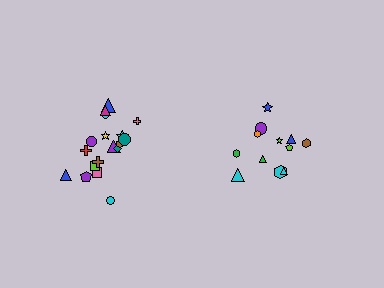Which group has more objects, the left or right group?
The left group.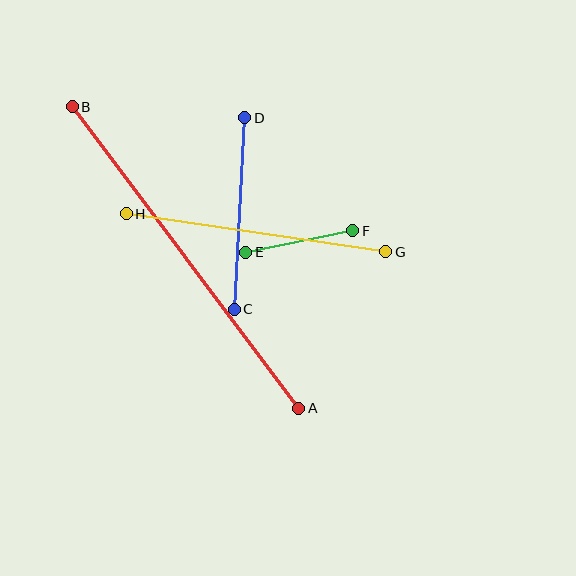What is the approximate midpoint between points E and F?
The midpoint is at approximately (299, 242) pixels.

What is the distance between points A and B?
The distance is approximately 377 pixels.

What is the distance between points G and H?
The distance is approximately 262 pixels.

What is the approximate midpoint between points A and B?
The midpoint is at approximately (186, 257) pixels.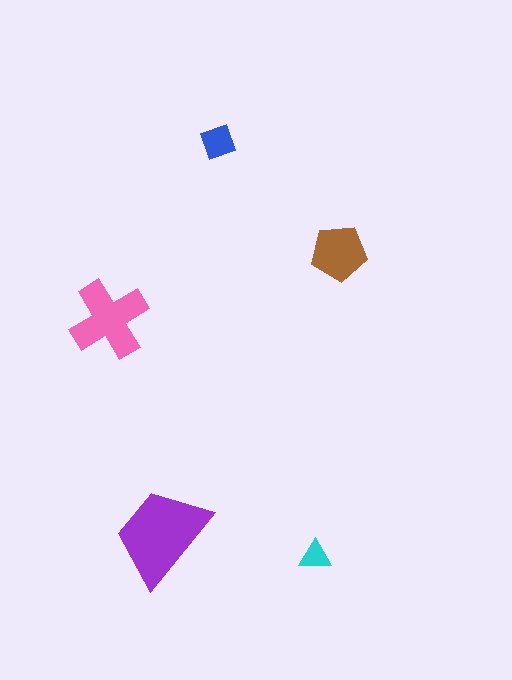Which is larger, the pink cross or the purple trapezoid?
The purple trapezoid.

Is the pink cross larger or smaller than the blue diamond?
Larger.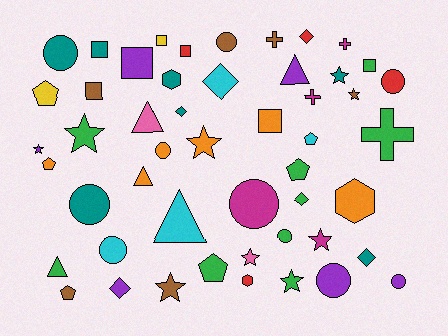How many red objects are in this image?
There are 4 red objects.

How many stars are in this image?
There are 9 stars.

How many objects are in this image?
There are 50 objects.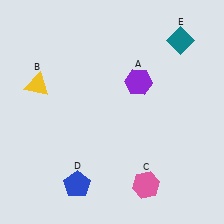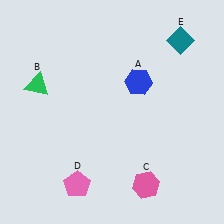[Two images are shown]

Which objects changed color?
A changed from purple to blue. B changed from yellow to green. D changed from blue to pink.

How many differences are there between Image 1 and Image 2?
There are 3 differences between the two images.